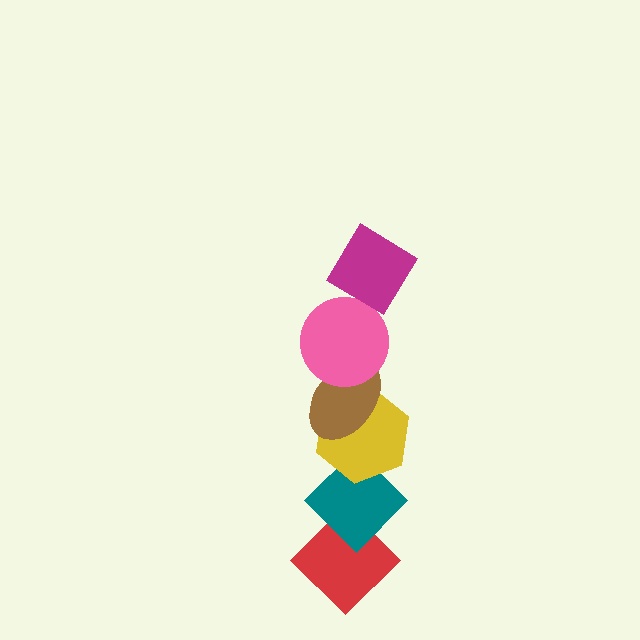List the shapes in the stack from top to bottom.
From top to bottom: the magenta diamond, the pink circle, the brown ellipse, the yellow hexagon, the teal diamond, the red diamond.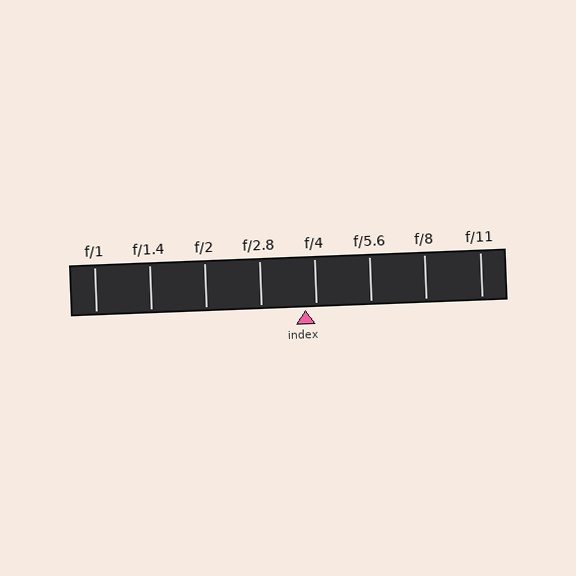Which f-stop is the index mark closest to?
The index mark is closest to f/4.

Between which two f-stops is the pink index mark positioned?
The index mark is between f/2.8 and f/4.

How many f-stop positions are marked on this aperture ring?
There are 8 f-stop positions marked.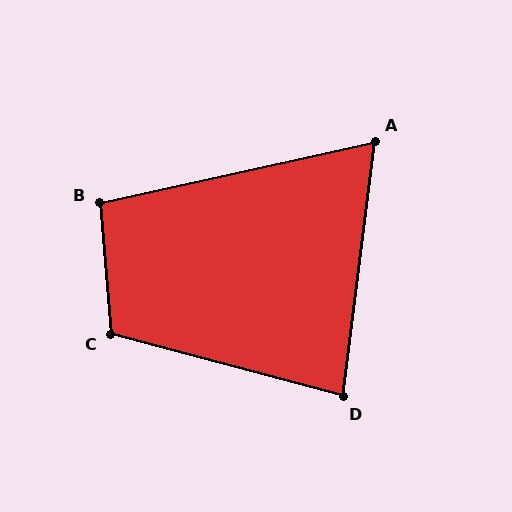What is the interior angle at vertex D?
Approximately 82 degrees (acute).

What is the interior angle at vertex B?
Approximately 98 degrees (obtuse).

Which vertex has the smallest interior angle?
A, at approximately 70 degrees.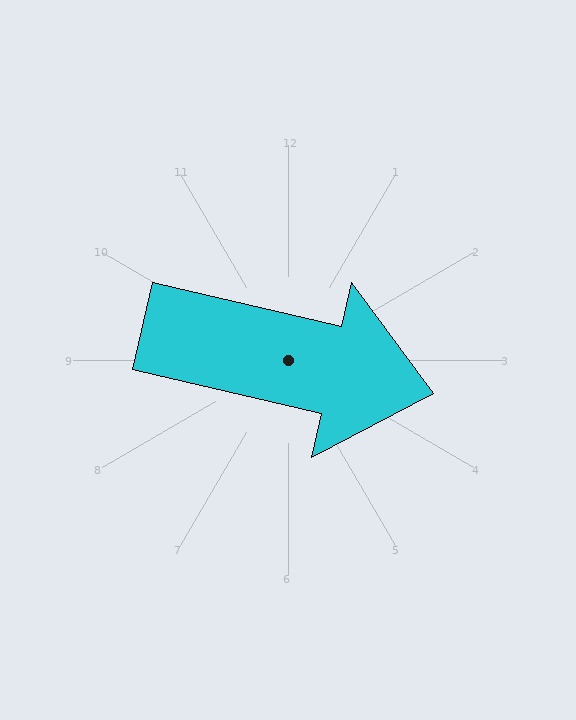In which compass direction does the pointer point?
East.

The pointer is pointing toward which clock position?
Roughly 3 o'clock.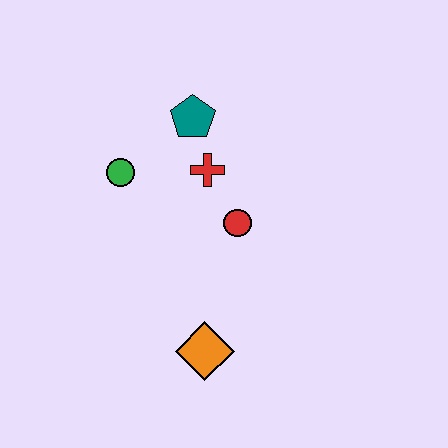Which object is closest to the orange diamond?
The red circle is closest to the orange diamond.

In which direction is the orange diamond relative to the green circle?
The orange diamond is below the green circle.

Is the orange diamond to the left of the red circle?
Yes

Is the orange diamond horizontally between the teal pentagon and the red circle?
Yes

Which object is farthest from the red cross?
The orange diamond is farthest from the red cross.